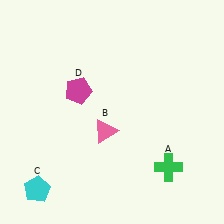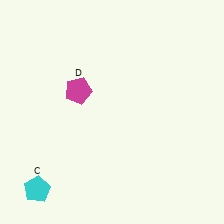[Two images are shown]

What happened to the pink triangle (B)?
The pink triangle (B) was removed in Image 2. It was in the bottom-left area of Image 1.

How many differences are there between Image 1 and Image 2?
There are 2 differences between the two images.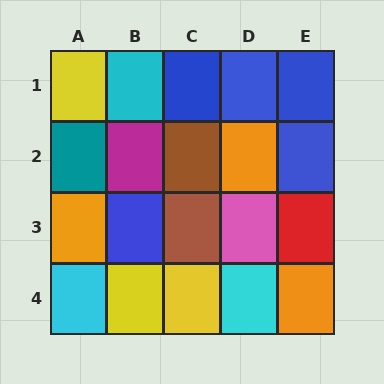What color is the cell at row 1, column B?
Cyan.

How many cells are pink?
1 cell is pink.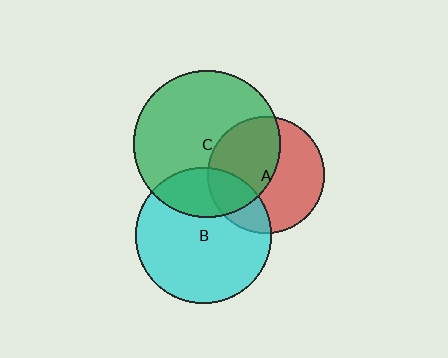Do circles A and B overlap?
Yes.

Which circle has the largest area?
Circle C (green).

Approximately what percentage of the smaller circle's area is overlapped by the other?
Approximately 25%.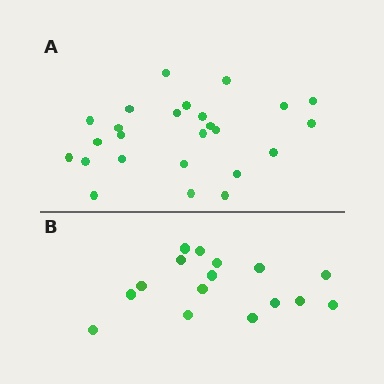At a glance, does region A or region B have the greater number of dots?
Region A (the top region) has more dots.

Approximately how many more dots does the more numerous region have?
Region A has roughly 8 or so more dots than region B.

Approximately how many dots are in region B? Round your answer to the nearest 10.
About 20 dots. (The exact count is 16, which rounds to 20.)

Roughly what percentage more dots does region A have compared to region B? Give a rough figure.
About 55% more.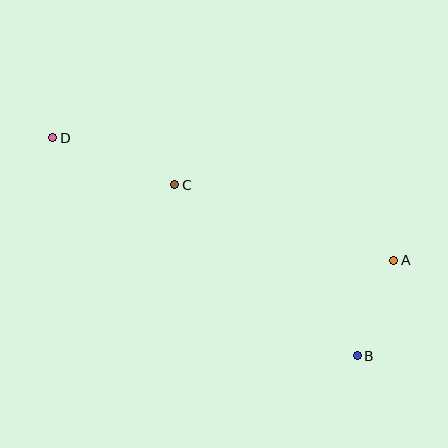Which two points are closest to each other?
Points A and B are closest to each other.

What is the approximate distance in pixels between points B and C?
The distance between B and C is approximately 250 pixels.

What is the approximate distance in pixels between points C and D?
The distance between C and D is approximately 131 pixels.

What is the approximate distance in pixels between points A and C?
The distance between A and C is approximately 232 pixels.